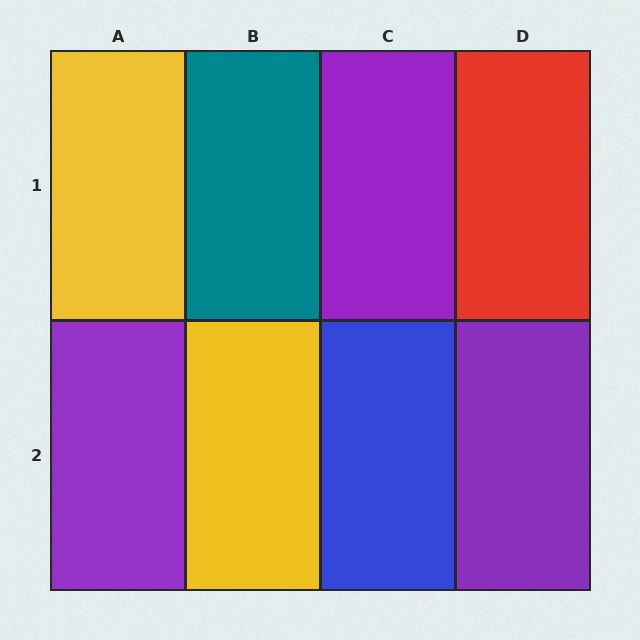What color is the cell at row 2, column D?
Purple.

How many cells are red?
1 cell is red.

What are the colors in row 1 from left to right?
Yellow, teal, purple, red.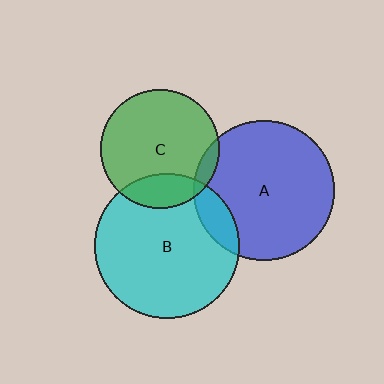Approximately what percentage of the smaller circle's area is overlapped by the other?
Approximately 10%.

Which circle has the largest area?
Circle B (cyan).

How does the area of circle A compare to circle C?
Approximately 1.4 times.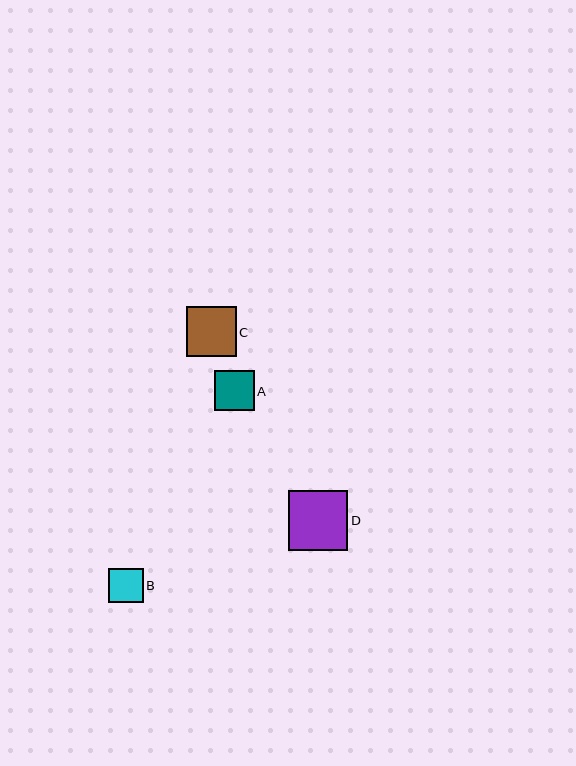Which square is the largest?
Square D is the largest with a size of approximately 60 pixels.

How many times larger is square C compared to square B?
Square C is approximately 1.4 times the size of square B.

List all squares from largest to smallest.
From largest to smallest: D, C, A, B.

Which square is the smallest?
Square B is the smallest with a size of approximately 34 pixels.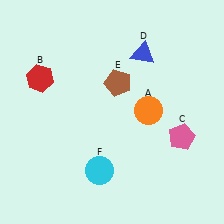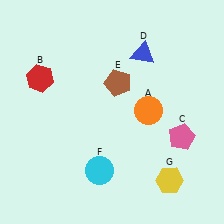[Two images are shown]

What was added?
A yellow hexagon (G) was added in Image 2.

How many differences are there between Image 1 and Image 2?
There is 1 difference between the two images.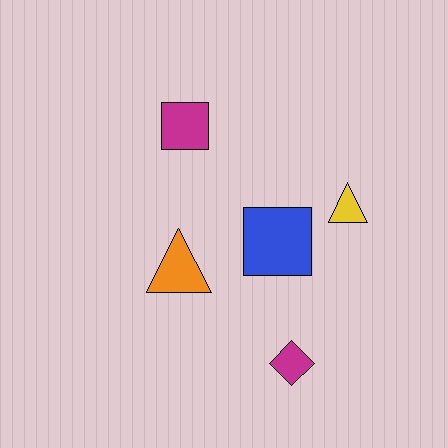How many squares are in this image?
There are 2 squares.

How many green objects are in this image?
There are no green objects.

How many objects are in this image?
There are 5 objects.